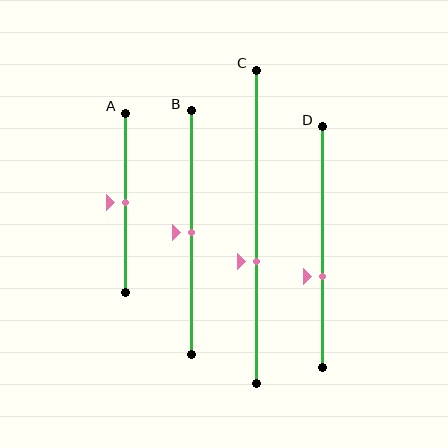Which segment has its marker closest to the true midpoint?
Segment A has its marker closest to the true midpoint.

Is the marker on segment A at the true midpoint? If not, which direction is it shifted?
Yes, the marker on segment A is at the true midpoint.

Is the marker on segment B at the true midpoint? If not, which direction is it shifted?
Yes, the marker on segment B is at the true midpoint.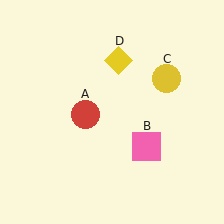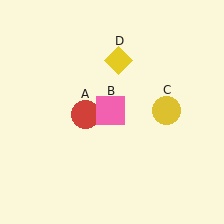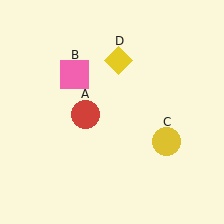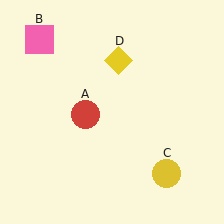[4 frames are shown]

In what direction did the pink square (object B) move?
The pink square (object B) moved up and to the left.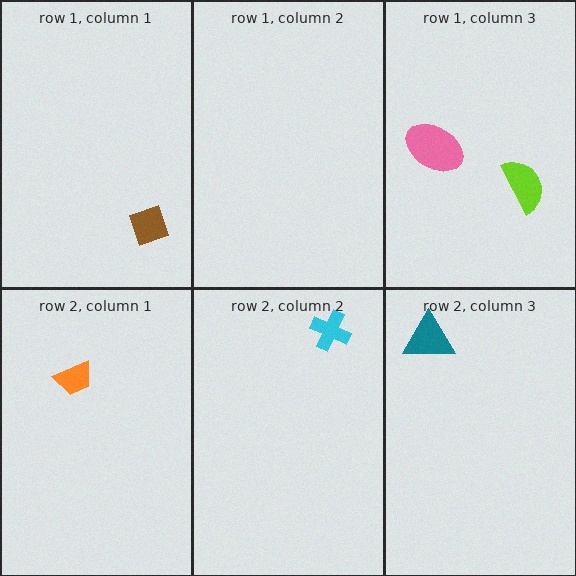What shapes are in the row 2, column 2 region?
The cyan cross.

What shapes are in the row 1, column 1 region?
The brown diamond.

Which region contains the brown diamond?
The row 1, column 1 region.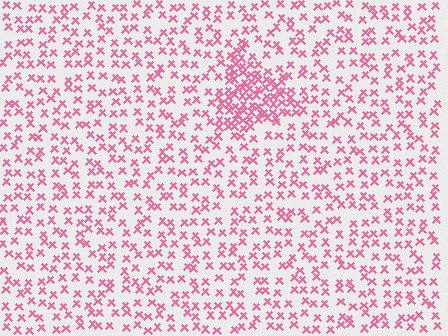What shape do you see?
I see a triangle.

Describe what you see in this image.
The image contains small pink elements arranged at two different densities. A triangle-shaped region is visible where the elements are more densely packed than the surrounding area.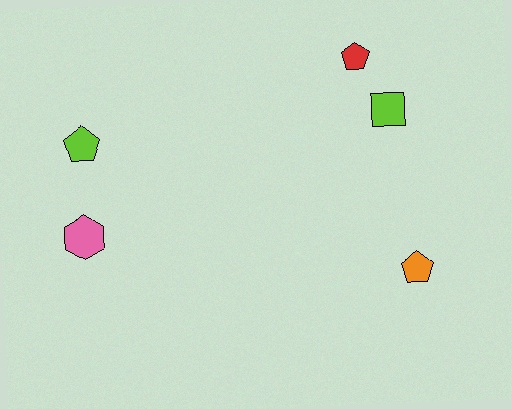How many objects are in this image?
There are 5 objects.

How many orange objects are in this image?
There is 1 orange object.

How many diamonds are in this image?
There are no diamonds.